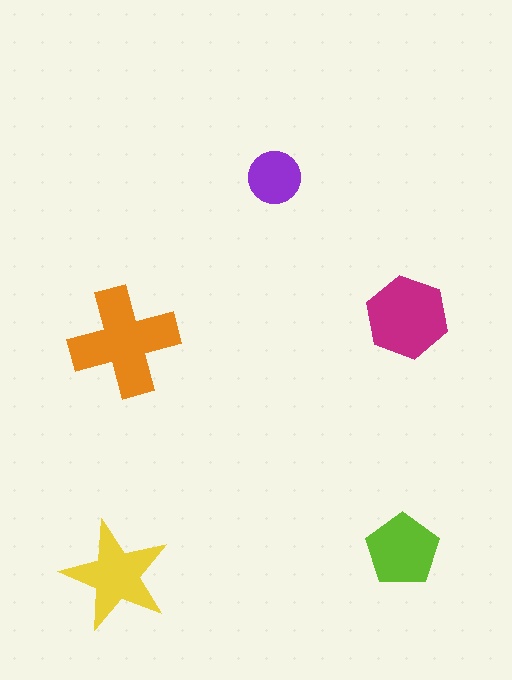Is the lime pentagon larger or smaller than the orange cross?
Smaller.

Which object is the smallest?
The purple circle.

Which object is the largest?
The orange cross.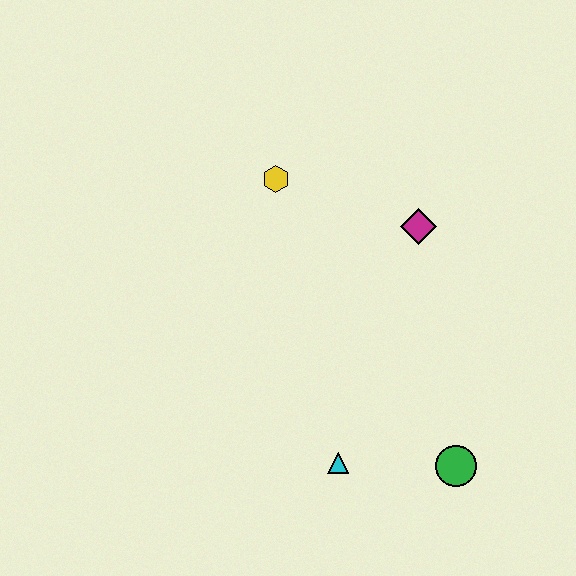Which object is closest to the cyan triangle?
The green circle is closest to the cyan triangle.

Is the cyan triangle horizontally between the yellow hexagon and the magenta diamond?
Yes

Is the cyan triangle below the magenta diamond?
Yes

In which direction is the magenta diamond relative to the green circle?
The magenta diamond is above the green circle.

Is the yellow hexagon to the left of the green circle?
Yes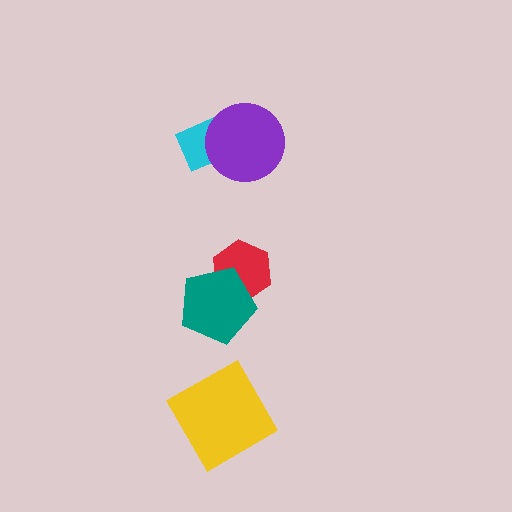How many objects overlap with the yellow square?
0 objects overlap with the yellow square.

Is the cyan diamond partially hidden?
Yes, it is partially covered by another shape.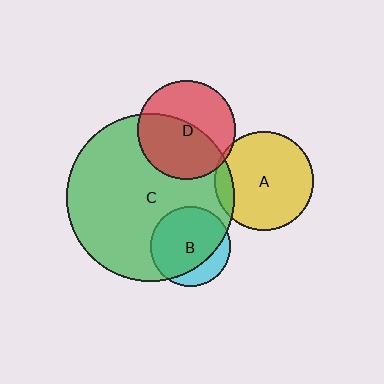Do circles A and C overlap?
Yes.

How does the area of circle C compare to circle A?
Approximately 2.9 times.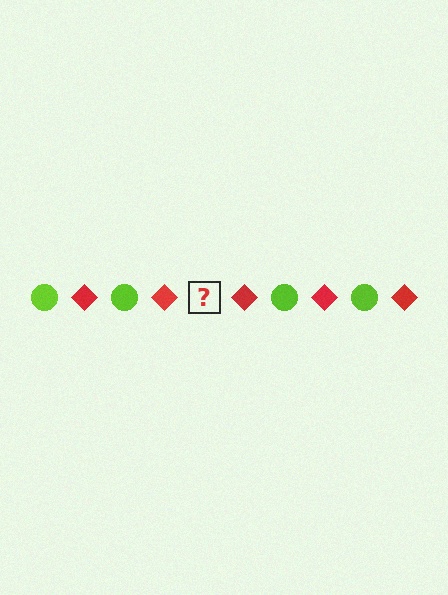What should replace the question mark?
The question mark should be replaced with a lime circle.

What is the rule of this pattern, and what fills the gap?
The rule is that the pattern alternates between lime circle and red diamond. The gap should be filled with a lime circle.